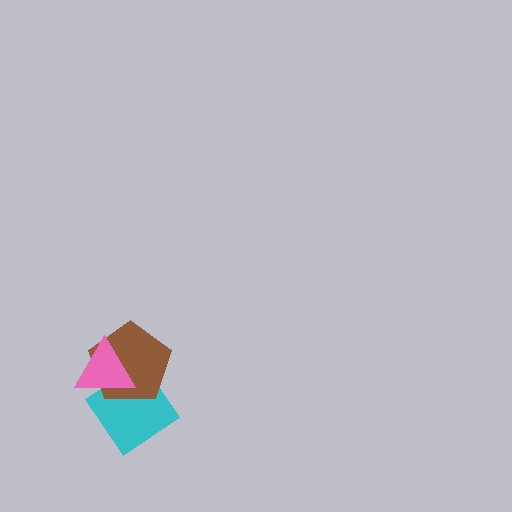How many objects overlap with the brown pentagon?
2 objects overlap with the brown pentagon.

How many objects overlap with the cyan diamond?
2 objects overlap with the cyan diamond.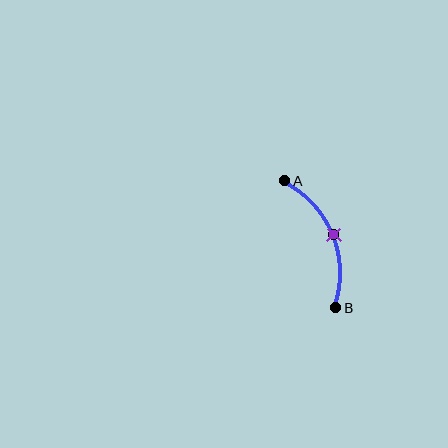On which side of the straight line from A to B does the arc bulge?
The arc bulges to the right of the straight line connecting A and B.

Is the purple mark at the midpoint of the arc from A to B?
Yes. The purple mark lies on the arc at equal arc-length from both A and B — it is the arc midpoint.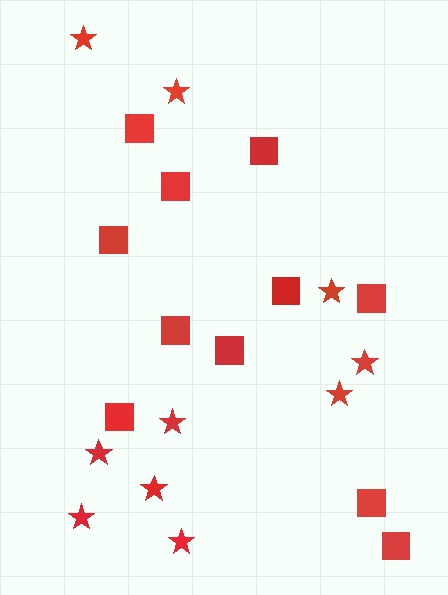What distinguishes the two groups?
There are 2 groups: one group of squares (11) and one group of stars (10).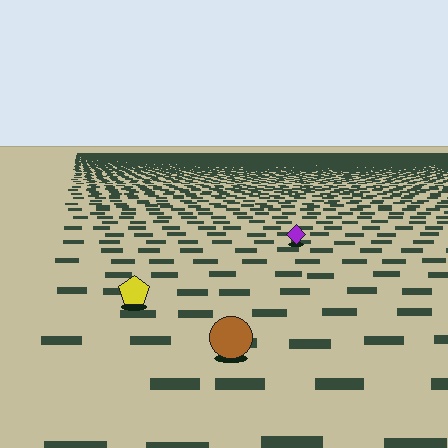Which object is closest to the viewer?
The brown circle is closest. The texture marks near it are larger and more spread out.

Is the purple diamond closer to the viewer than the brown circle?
No. The brown circle is closer — you can tell from the texture gradient: the ground texture is coarser near it.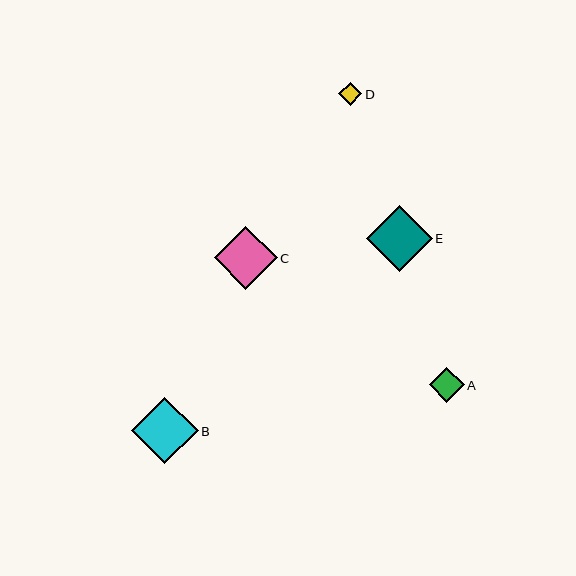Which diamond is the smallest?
Diamond D is the smallest with a size of approximately 23 pixels.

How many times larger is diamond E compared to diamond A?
Diamond E is approximately 1.9 times the size of diamond A.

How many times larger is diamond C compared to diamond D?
Diamond C is approximately 2.7 times the size of diamond D.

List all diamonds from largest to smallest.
From largest to smallest: B, E, C, A, D.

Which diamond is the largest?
Diamond B is the largest with a size of approximately 66 pixels.